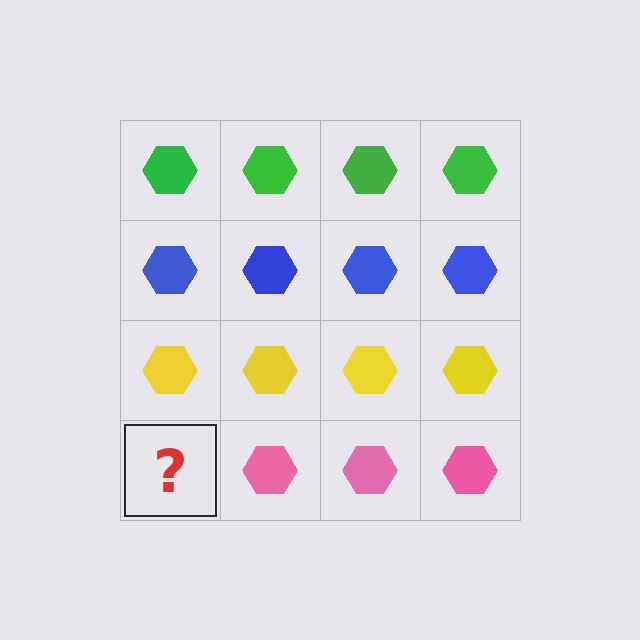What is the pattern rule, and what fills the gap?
The rule is that each row has a consistent color. The gap should be filled with a pink hexagon.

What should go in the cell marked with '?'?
The missing cell should contain a pink hexagon.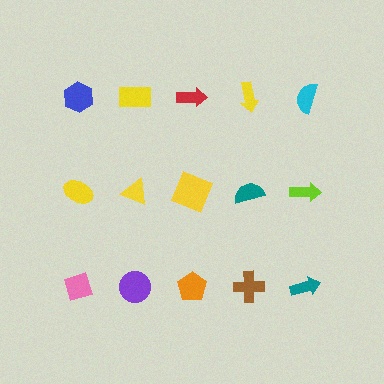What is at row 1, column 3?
A red arrow.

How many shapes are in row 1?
5 shapes.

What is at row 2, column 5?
A lime arrow.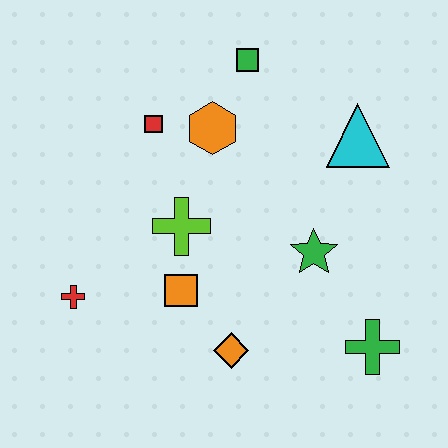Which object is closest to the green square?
The orange hexagon is closest to the green square.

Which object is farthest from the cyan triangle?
The red cross is farthest from the cyan triangle.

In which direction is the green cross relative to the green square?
The green cross is below the green square.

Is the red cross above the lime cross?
No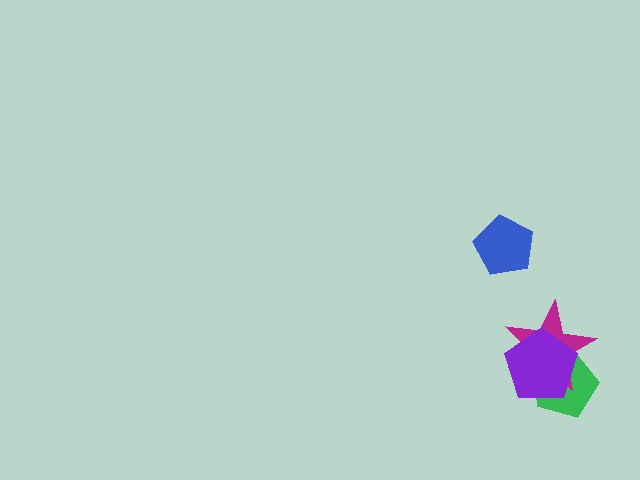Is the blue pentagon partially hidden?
No, no other shape covers it.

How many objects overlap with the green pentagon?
2 objects overlap with the green pentagon.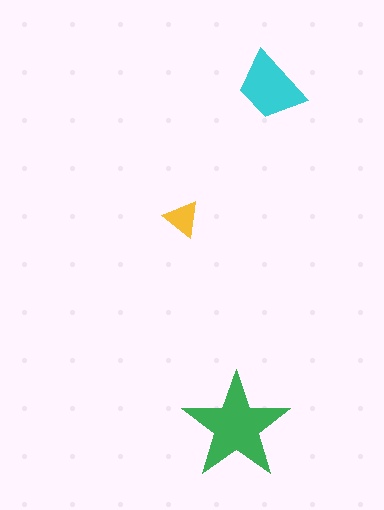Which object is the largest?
The green star.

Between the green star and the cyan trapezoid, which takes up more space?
The green star.